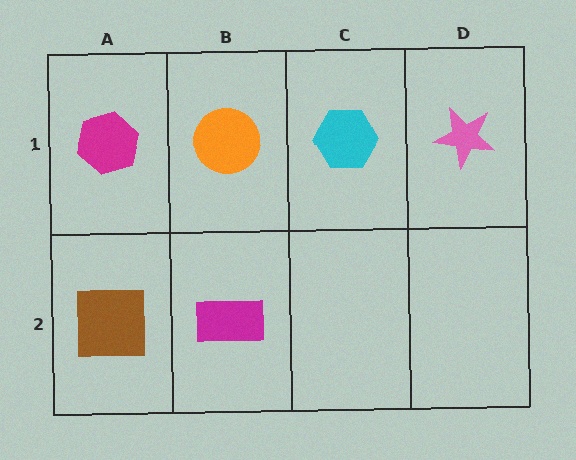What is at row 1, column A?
A magenta hexagon.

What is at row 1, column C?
A cyan hexagon.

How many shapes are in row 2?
2 shapes.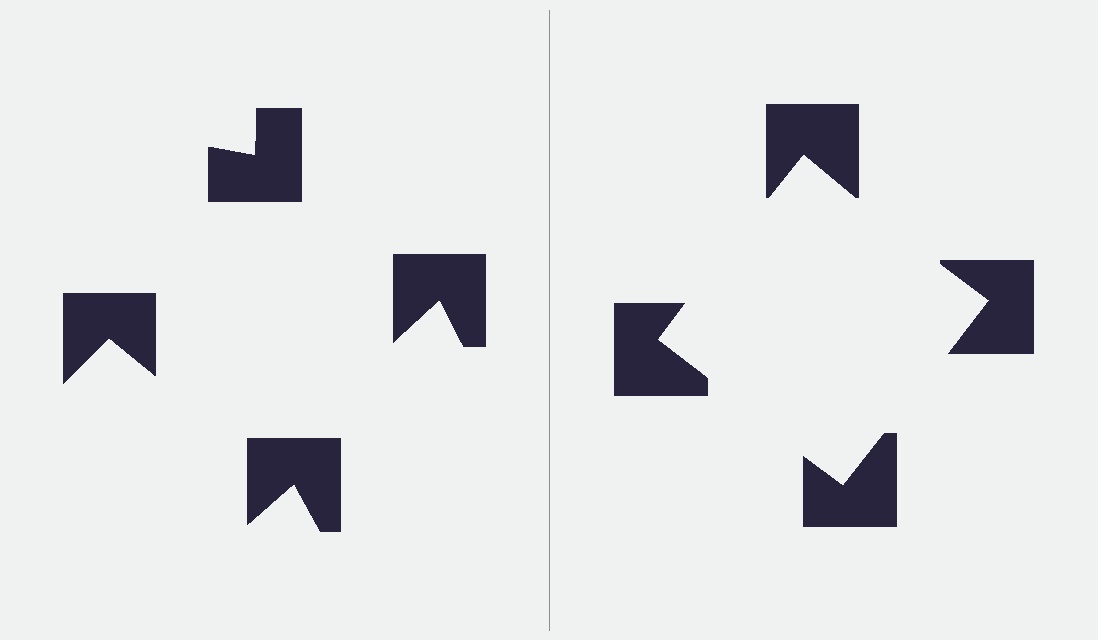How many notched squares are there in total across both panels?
8 — 4 on each side.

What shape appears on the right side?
An illusory square.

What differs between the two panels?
The notched squares are positioned identically on both sides; only the wedge orientations differ. On the right they align to a square; on the left they are misaligned.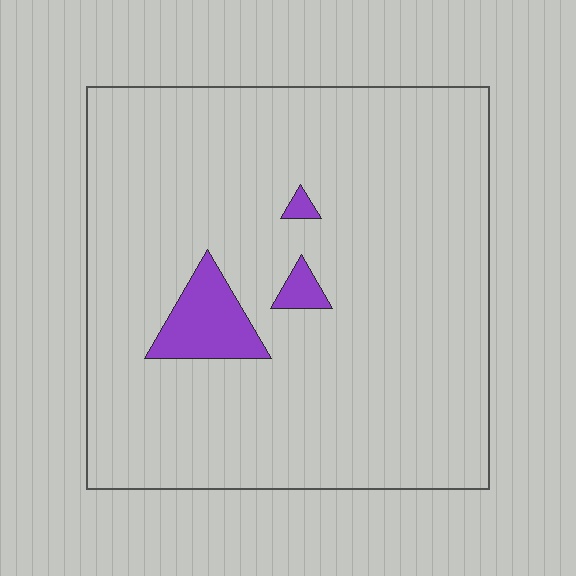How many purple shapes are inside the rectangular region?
3.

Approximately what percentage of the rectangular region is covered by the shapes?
Approximately 5%.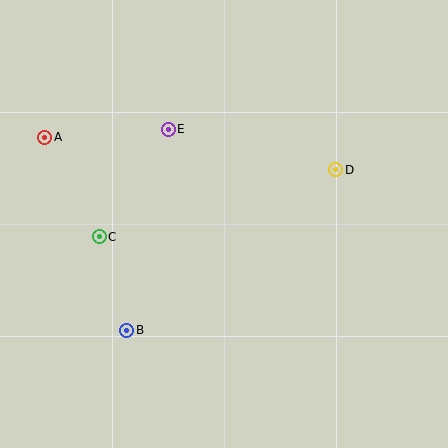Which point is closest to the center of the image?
Point E at (168, 129) is closest to the center.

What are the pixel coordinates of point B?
Point B is at (127, 330).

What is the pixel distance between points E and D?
The distance between E and D is 172 pixels.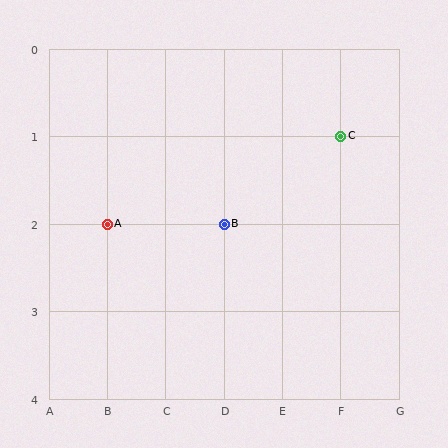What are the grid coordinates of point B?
Point B is at grid coordinates (D, 2).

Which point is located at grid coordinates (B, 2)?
Point A is at (B, 2).